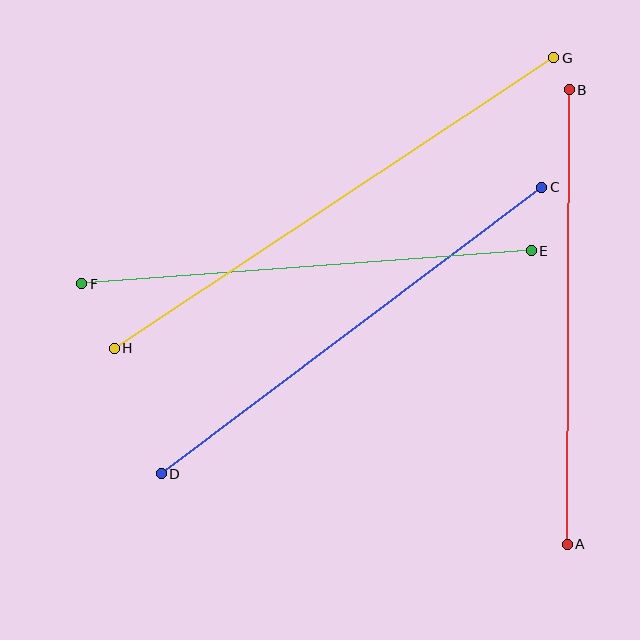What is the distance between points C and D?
The distance is approximately 476 pixels.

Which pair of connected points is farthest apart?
Points G and H are farthest apart.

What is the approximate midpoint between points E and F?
The midpoint is at approximately (307, 267) pixels.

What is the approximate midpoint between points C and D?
The midpoint is at approximately (352, 331) pixels.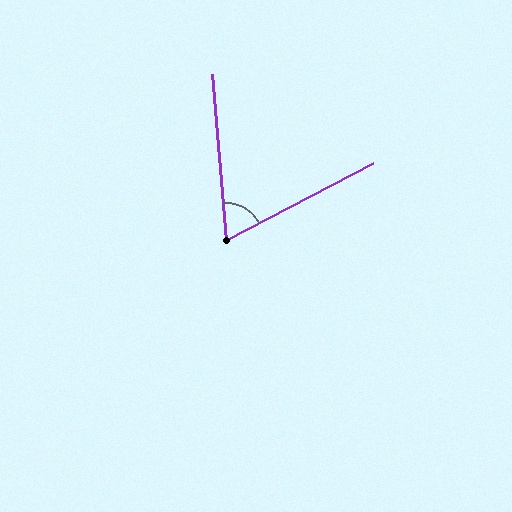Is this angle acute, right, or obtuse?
It is acute.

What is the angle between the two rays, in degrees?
Approximately 67 degrees.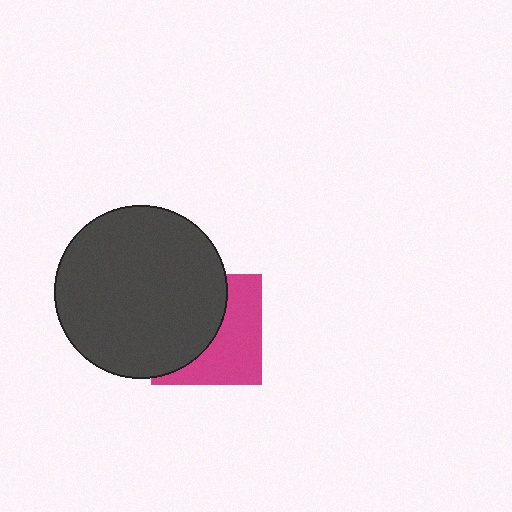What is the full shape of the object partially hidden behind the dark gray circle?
The partially hidden object is a magenta square.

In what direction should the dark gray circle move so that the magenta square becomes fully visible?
The dark gray circle should move left. That is the shortest direction to clear the overlap and leave the magenta square fully visible.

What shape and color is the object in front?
The object in front is a dark gray circle.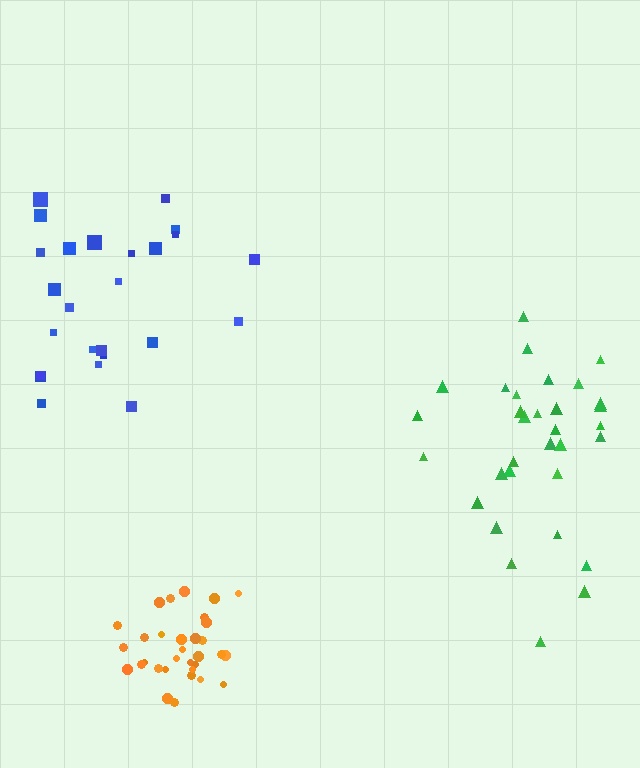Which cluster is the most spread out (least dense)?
Green.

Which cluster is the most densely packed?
Orange.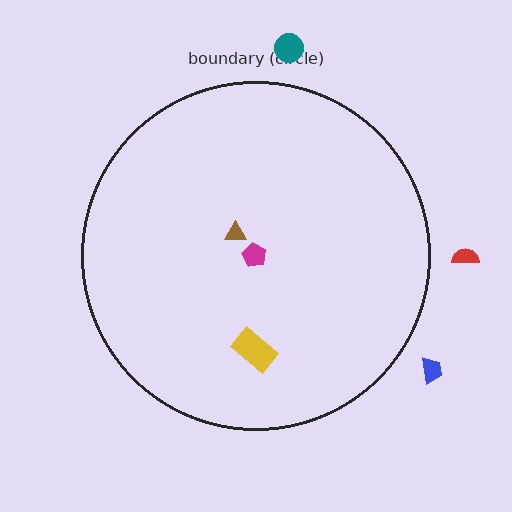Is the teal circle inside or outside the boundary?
Outside.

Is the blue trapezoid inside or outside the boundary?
Outside.